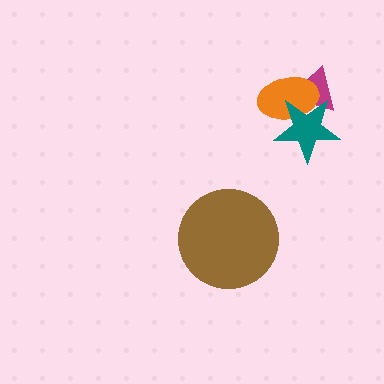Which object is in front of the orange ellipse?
The teal star is in front of the orange ellipse.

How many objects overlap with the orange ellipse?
2 objects overlap with the orange ellipse.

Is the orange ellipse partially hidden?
Yes, it is partially covered by another shape.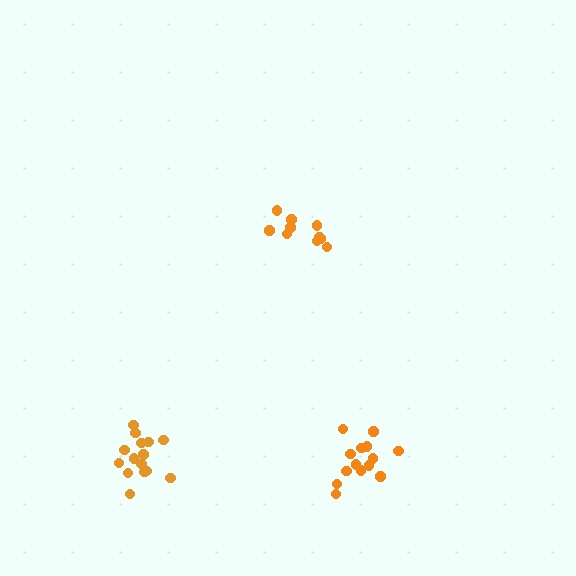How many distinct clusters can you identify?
There are 3 distinct clusters.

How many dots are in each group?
Group 1: 10 dots, Group 2: 14 dots, Group 3: 15 dots (39 total).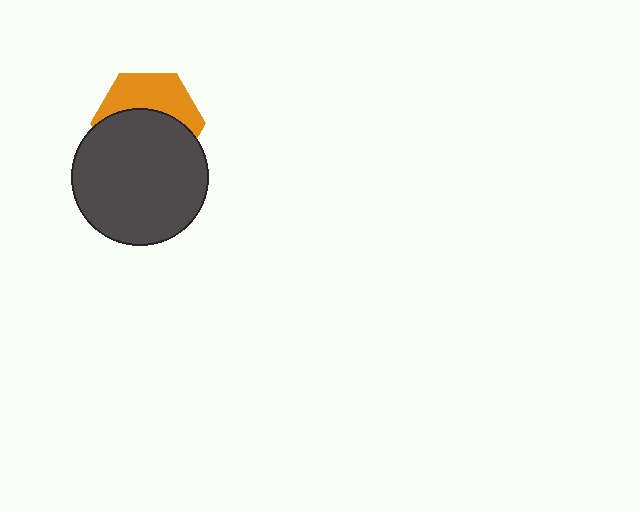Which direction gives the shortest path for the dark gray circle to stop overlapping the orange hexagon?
Moving down gives the shortest separation.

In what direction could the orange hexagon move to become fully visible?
The orange hexagon could move up. That would shift it out from behind the dark gray circle entirely.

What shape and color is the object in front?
The object in front is a dark gray circle.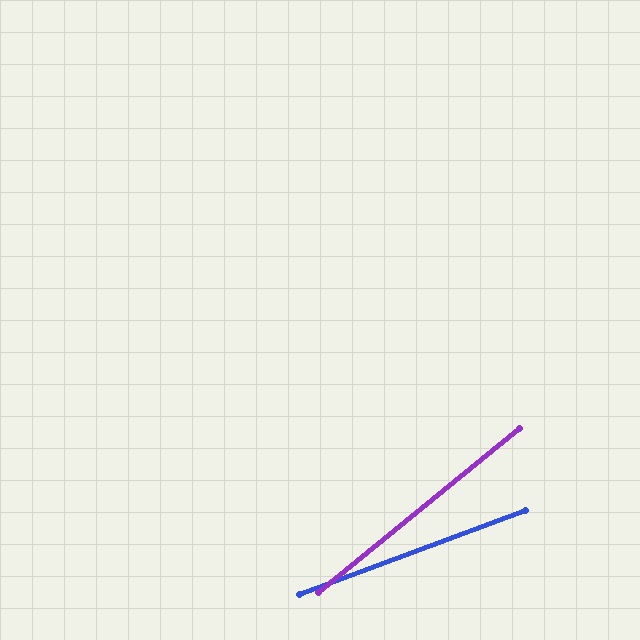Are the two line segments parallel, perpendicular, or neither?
Neither parallel nor perpendicular — they differ by about 19°.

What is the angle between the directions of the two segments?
Approximately 19 degrees.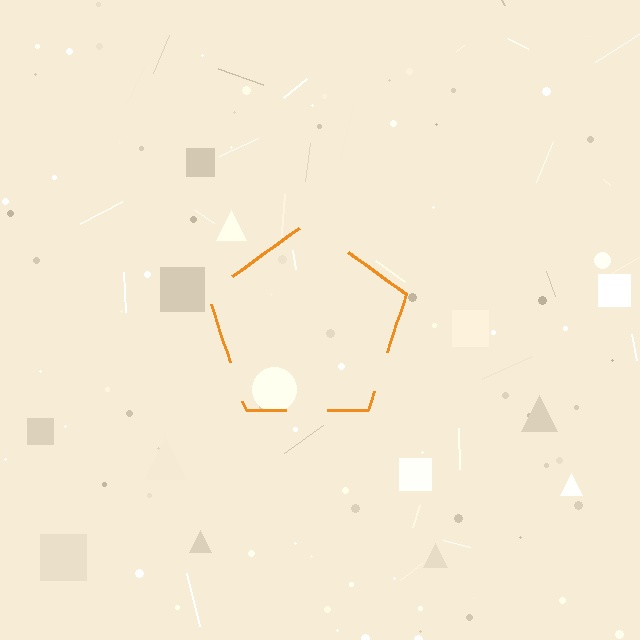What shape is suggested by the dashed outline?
The dashed outline suggests a pentagon.